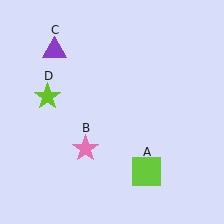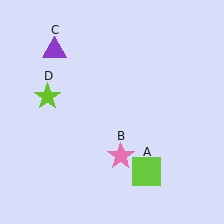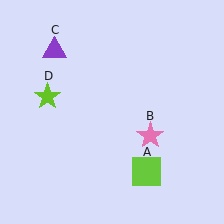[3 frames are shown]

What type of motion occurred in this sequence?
The pink star (object B) rotated counterclockwise around the center of the scene.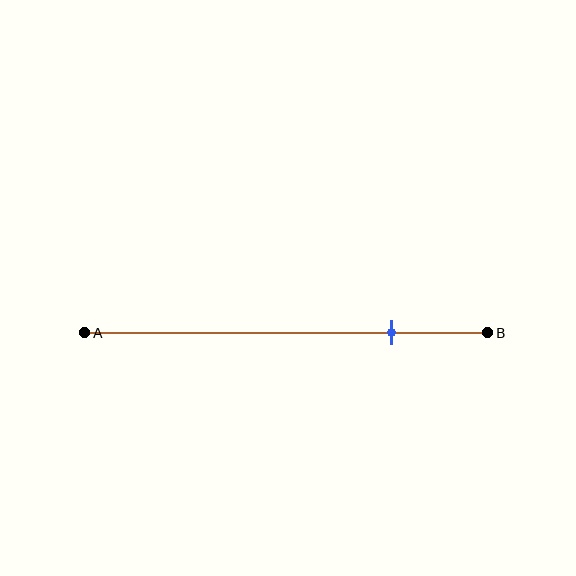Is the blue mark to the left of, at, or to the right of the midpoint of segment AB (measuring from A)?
The blue mark is to the right of the midpoint of segment AB.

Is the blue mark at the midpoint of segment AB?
No, the mark is at about 75% from A, not at the 50% midpoint.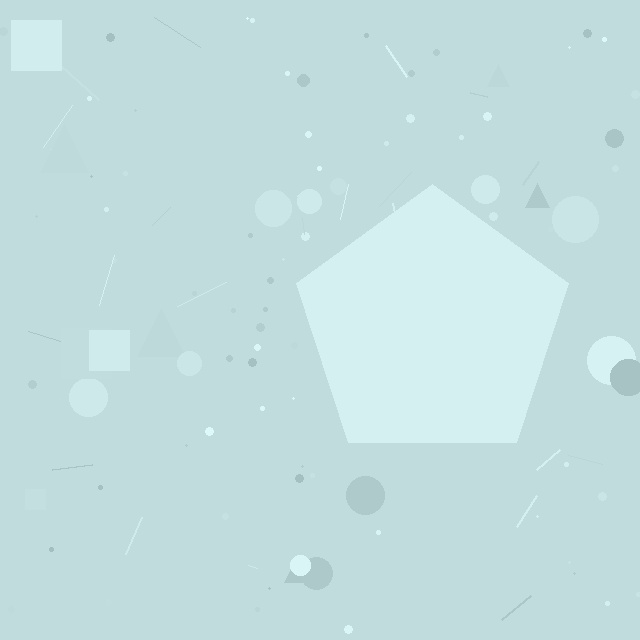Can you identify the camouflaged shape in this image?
The camouflaged shape is a pentagon.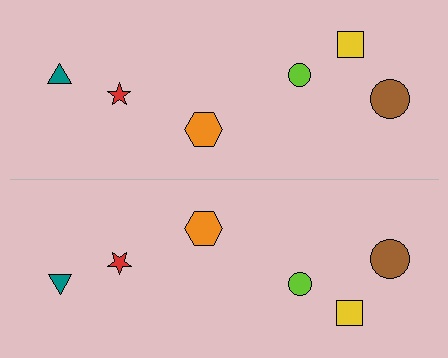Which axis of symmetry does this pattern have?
The pattern has a horizontal axis of symmetry running through the center of the image.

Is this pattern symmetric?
Yes, this pattern has bilateral (reflection) symmetry.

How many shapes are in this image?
There are 12 shapes in this image.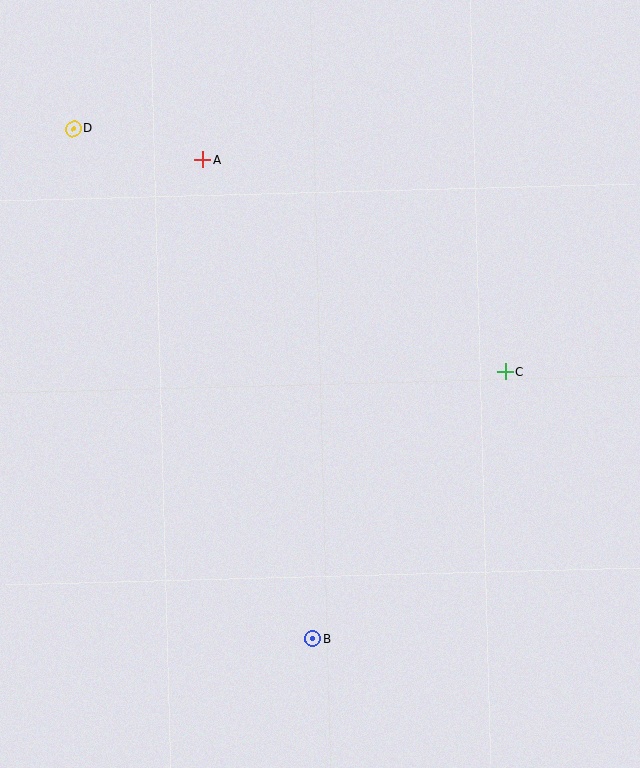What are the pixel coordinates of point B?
Point B is at (313, 639).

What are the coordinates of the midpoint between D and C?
The midpoint between D and C is at (289, 250).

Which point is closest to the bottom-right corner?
Point B is closest to the bottom-right corner.